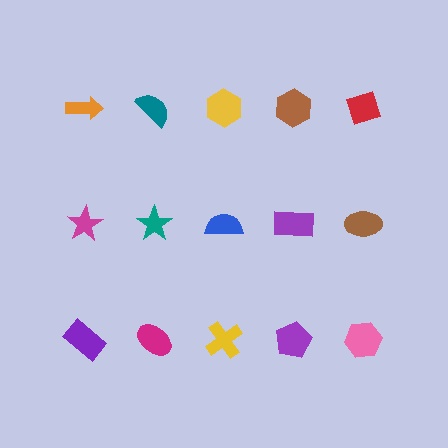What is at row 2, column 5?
A brown ellipse.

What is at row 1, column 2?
A teal semicircle.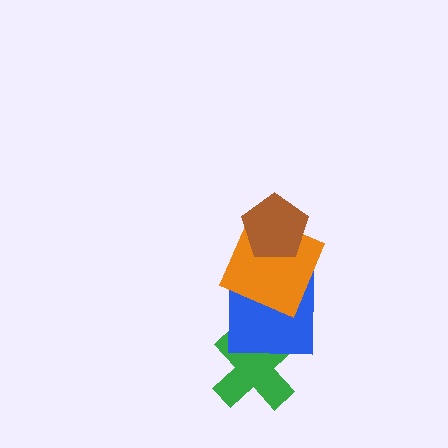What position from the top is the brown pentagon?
The brown pentagon is 1st from the top.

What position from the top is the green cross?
The green cross is 4th from the top.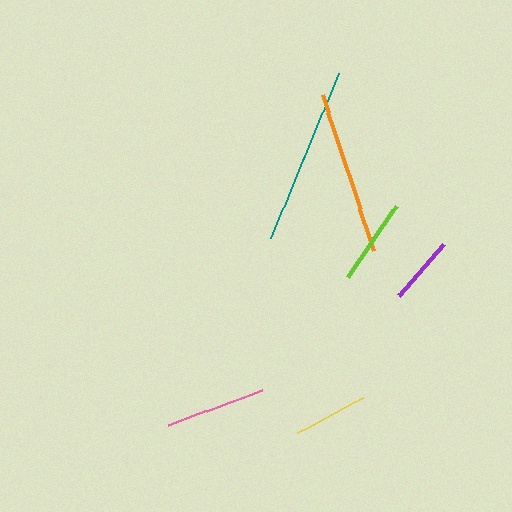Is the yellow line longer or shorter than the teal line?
The teal line is longer than the yellow line.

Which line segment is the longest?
The teal line is the longest at approximately 178 pixels.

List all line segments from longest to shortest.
From longest to shortest: teal, orange, pink, lime, yellow, purple.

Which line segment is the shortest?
The purple line is the shortest at approximately 69 pixels.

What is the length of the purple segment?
The purple segment is approximately 69 pixels long.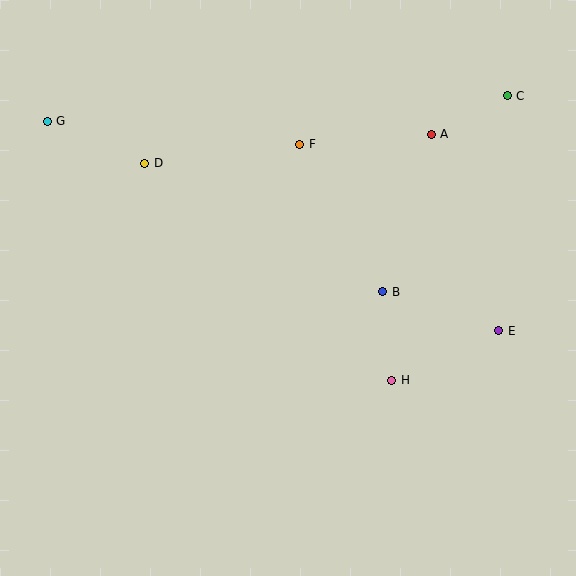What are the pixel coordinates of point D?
Point D is at (145, 163).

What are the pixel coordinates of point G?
Point G is at (47, 121).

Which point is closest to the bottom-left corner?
Point D is closest to the bottom-left corner.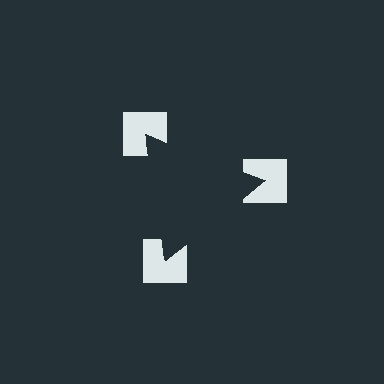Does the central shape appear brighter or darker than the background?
It typically appears slightly darker than the background, even though no actual brightness change is drawn.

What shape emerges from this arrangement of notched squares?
An illusory triangle — its edges are inferred from the aligned wedge cuts in the notched squares, not physically drawn.